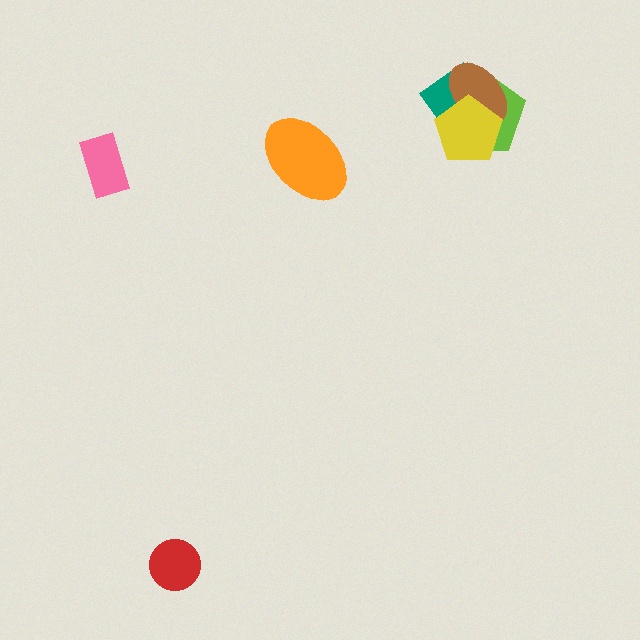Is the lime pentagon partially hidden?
Yes, it is partially covered by another shape.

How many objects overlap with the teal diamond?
3 objects overlap with the teal diamond.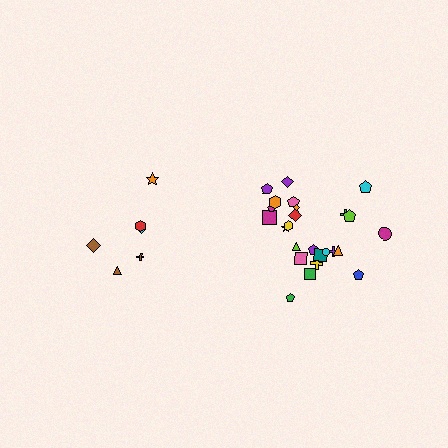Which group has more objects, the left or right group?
The right group.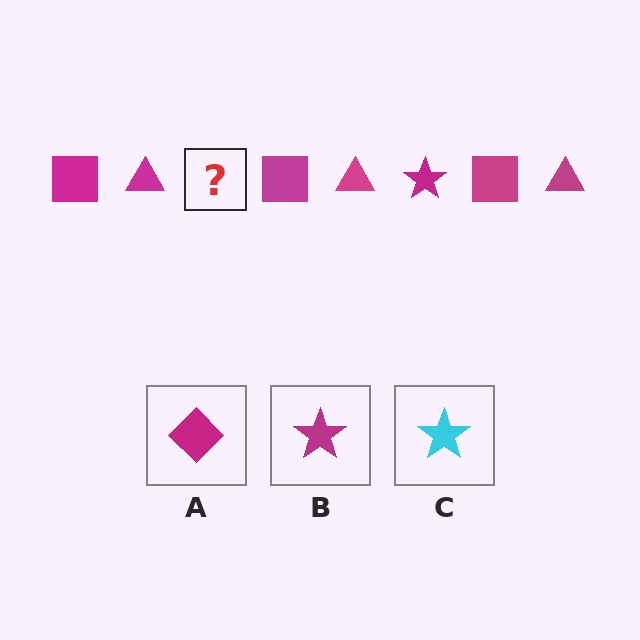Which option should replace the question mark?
Option B.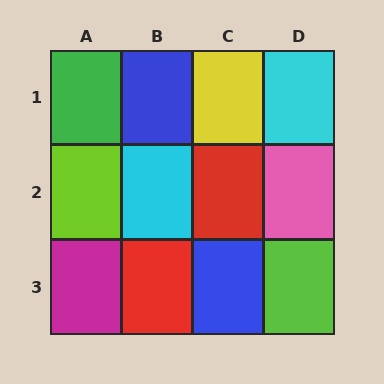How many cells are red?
2 cells are red.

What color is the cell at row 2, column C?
Red.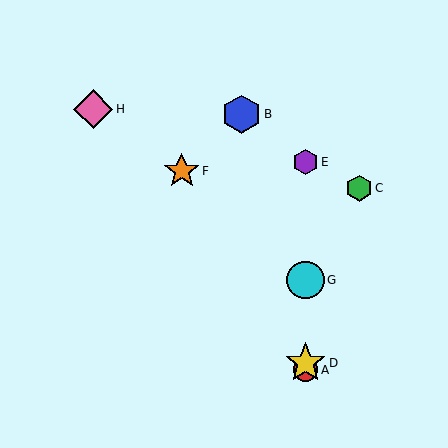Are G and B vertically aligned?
No, G is at x≈305 and B is at x≈242.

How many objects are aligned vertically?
4 objects (A, D, E, G) are aligned vertically.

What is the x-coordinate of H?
Object H is at x≈93.